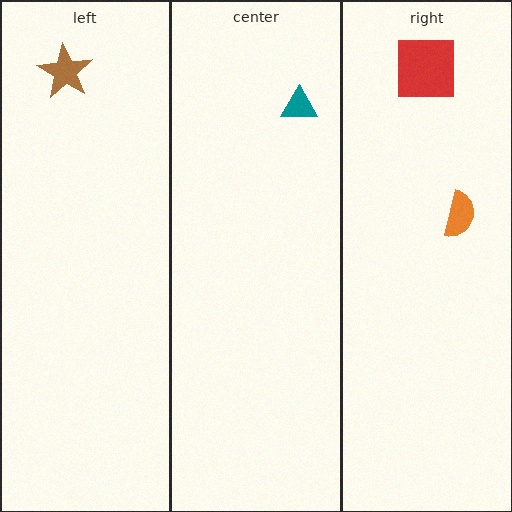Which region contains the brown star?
The left region.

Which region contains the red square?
The right region.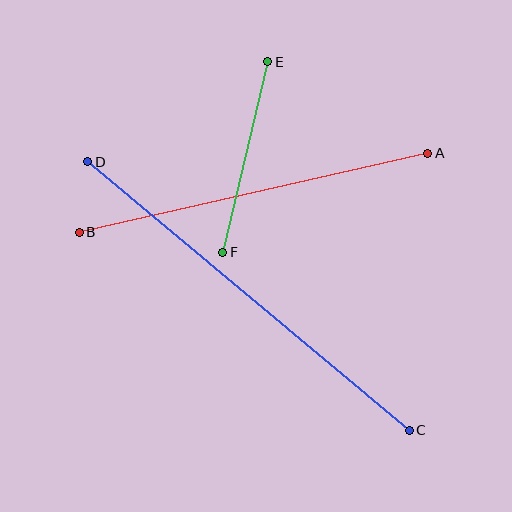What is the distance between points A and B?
The distance is approximately 357 pixels.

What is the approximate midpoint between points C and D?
The midpoint is at approximately (248, 296) pixels.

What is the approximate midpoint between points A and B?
The midpoint is at approximately (253, 193) pixels.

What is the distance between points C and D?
The distance is approximately 419 pixels.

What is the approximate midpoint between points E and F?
The midpoint is at approximately (245, 157) pixels.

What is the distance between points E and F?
The distance is approximately 196 pixels.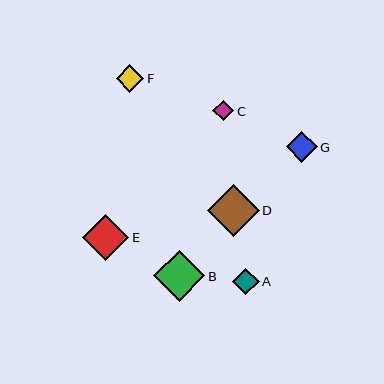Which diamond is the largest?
Diamond D is the largest with a size of approximately 52 pixels.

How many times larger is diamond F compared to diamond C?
Diamond F is approximately 1.3 times the size of diamond C.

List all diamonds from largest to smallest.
From largest to smallest: D, B, E, G, F, A, C.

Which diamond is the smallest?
Diamond C is the smallest with a size of approximately 21 pixels.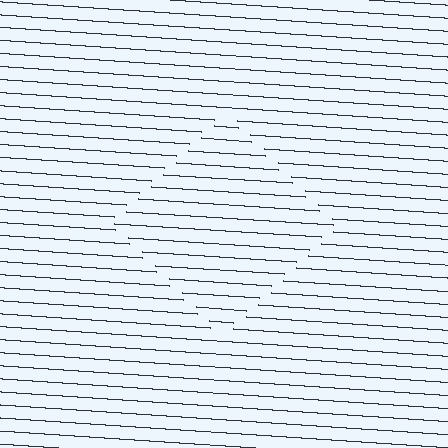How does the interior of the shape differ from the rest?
The interior of the shape contains the same grating, shifted by half a period — the contour is defined by the phase discontinuity where line-ends from the inner and outer gratings abut.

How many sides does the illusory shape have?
4 sides — the line-ends trace a square.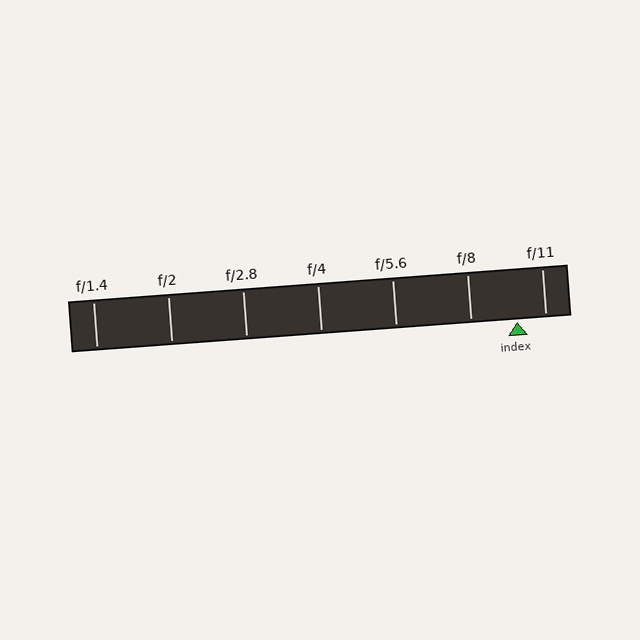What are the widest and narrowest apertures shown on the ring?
The widest aperture shown is f/1.4 and the narrowest is f/11.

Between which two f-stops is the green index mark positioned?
The index mark is between f/8 and f/11.